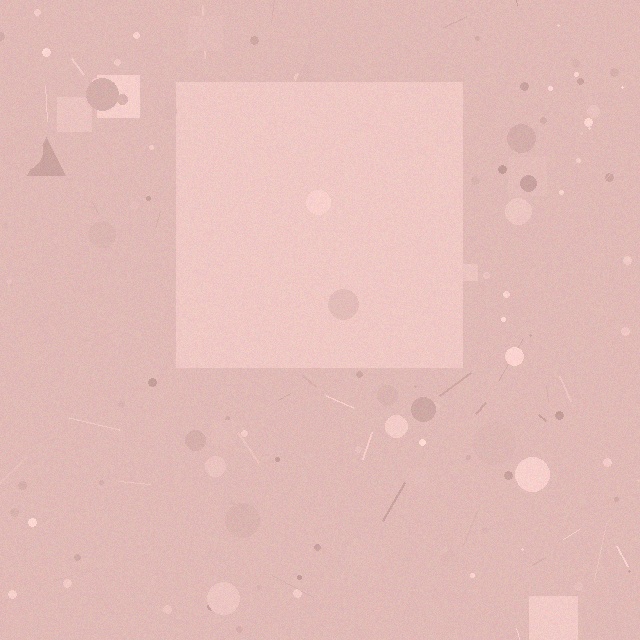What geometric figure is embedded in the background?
A square is embedded in the background.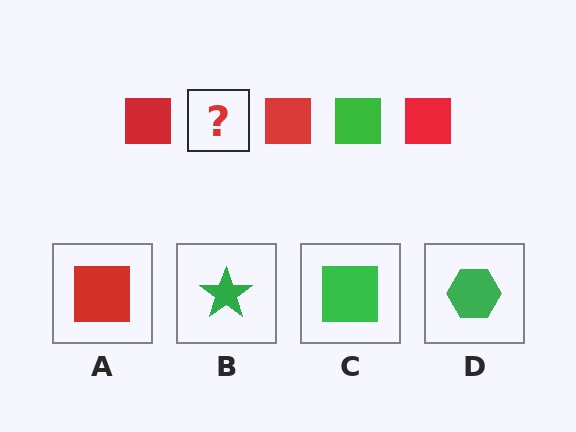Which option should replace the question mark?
Option C.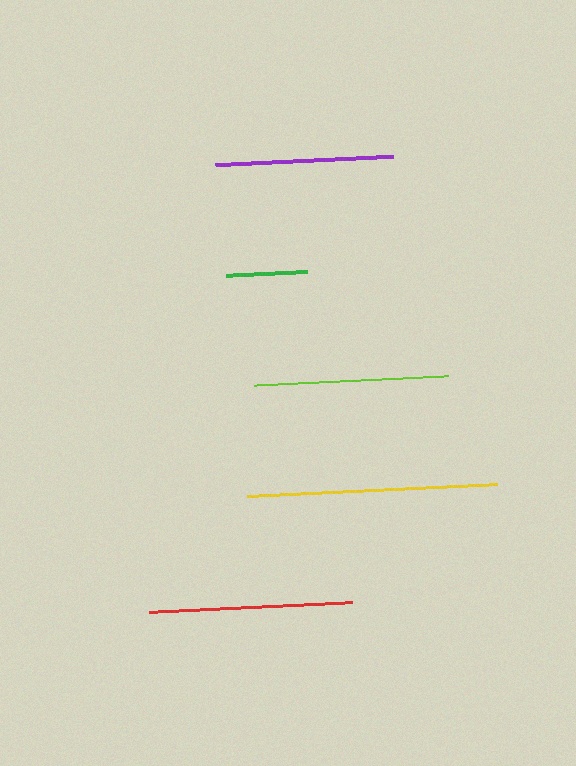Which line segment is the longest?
The yellow line is the longest at approximately 250 pixels.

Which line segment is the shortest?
The green line is the shortest at approximately 80 pixels.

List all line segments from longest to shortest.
From longest to shortest: yellow, red, lime, purple, green.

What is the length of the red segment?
The red segment is approximately 203 pixels long.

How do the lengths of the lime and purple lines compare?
The lime and purple lines are approximately the same length.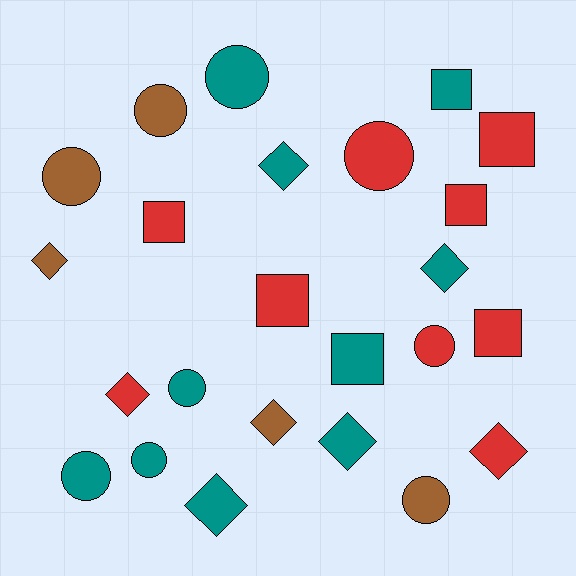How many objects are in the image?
There are 24 objects.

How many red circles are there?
There are 2 red circles.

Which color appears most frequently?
Teal, with 10 objects.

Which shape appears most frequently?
Circle, with 9 objects.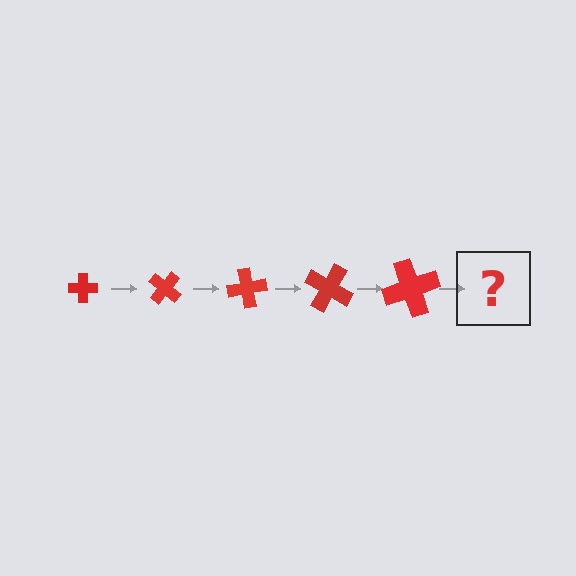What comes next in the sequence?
The next element should be a cross, larger than the previous one and rotated 200 degrees from the start.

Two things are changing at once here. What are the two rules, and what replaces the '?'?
The two rules are that the cross grows larger each step and it rotates 40 degrees each step. The '?' should be a cross, larger than the previous one and rotated 200 degrees from the start.